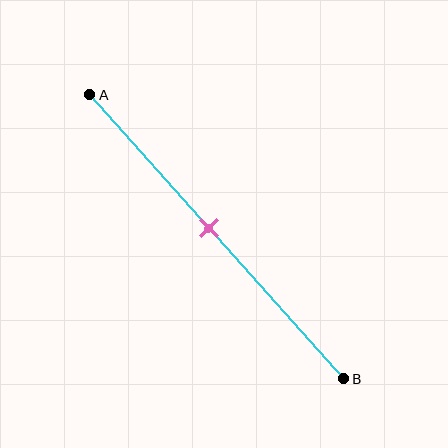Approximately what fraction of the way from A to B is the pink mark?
The pink mark is approximately 45% of the way from A to B.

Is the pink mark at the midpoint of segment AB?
No, the mark is at about 45% from A, not at the 50% midpoint.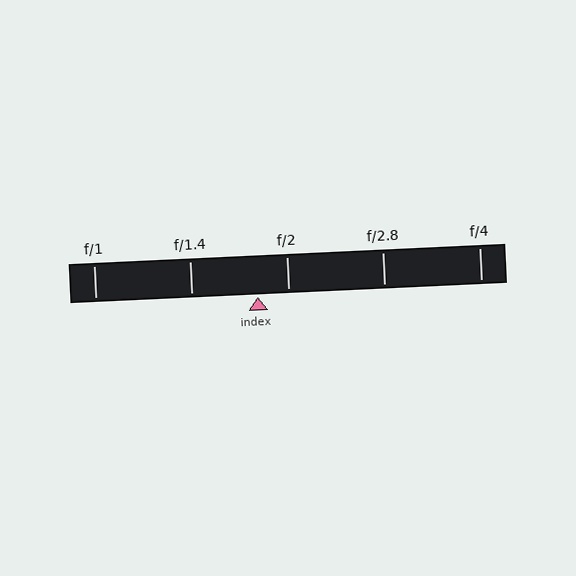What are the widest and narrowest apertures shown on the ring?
The widest aperture shown is f/1 and the narrowest is f/4.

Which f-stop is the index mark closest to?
The index mark is closest to f/2.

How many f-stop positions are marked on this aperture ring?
There are 5 f-stop positions marked.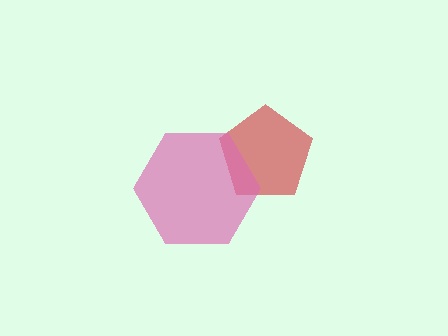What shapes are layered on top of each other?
The layered shapes are: a red pentagon, a pink hexagon.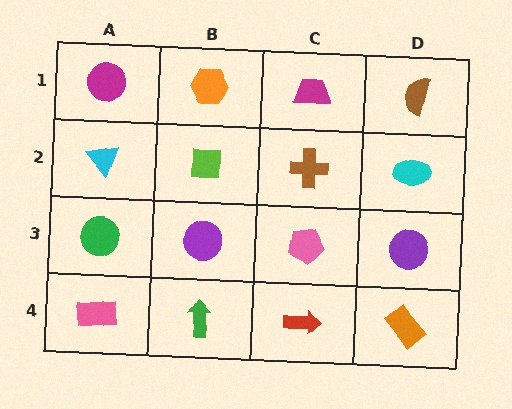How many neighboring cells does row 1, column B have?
3.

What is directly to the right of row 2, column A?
A lime square.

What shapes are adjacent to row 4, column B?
A purple circle (row 3, column B), a pink rectangle (row 4, column A), a red arrow (row 4, column C).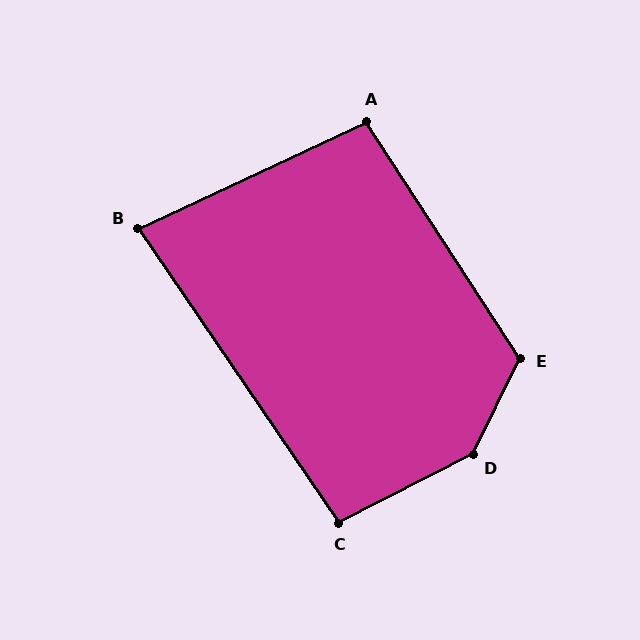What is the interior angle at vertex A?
Approximately 98 degrees (obtuse).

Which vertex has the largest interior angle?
D, at approximately 143 degrees.